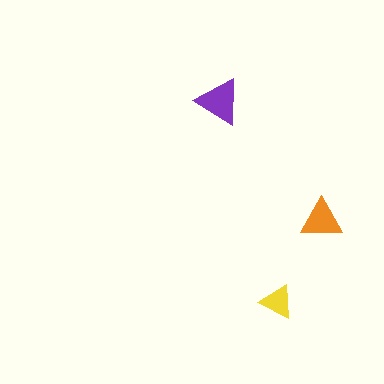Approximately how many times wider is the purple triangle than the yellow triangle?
About 1.5 times wider.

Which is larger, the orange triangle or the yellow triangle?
The orange one.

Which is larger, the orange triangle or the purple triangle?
The purple one.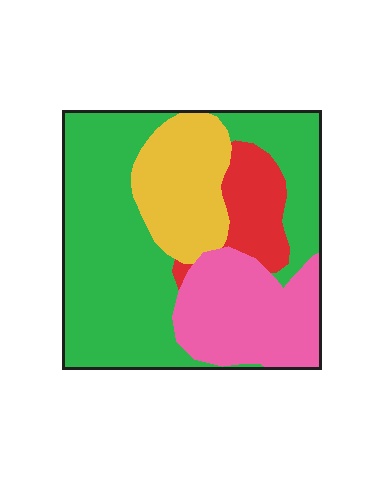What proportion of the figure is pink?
Pink takes up between a sixth and a third of the figure.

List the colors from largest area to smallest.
From largest to smallest: green, pink, yellow, red.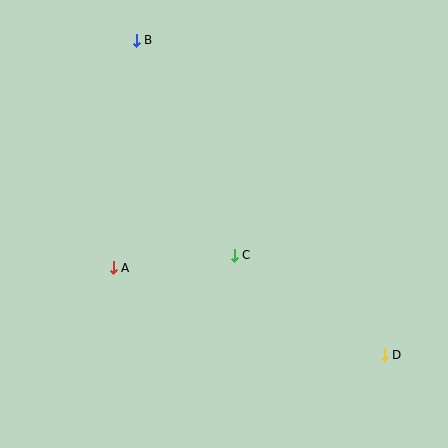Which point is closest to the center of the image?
Point C at (234, 255) is closest to the center.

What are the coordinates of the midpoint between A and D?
The midpoint between A and D is at (249, 311).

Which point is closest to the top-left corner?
Point B is closest to the top-left corner.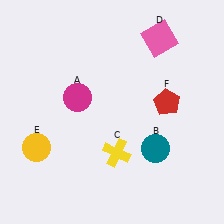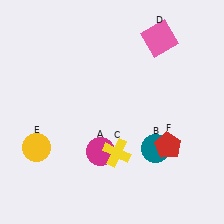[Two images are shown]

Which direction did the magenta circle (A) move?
The magenta circle (A) moved down.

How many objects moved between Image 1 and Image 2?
2 objects moved between the two images.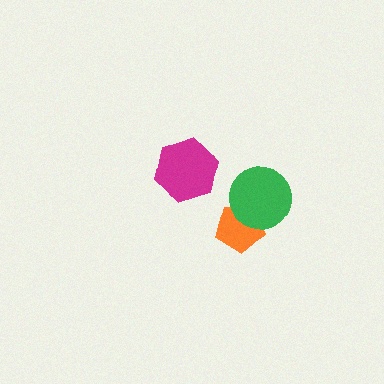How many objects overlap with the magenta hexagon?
0 objects overlap with the magenta hexagon.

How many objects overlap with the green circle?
1 object overlaps with the green circle.